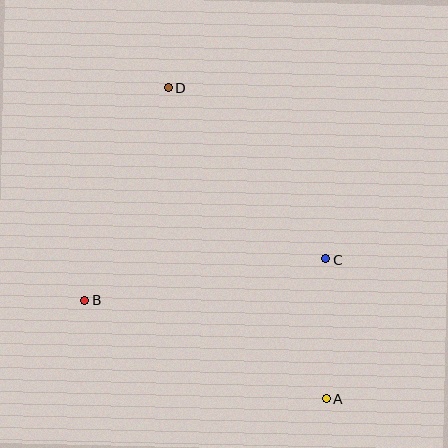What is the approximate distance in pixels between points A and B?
The distance between A and B is approximately 261 pixels.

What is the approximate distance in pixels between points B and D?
The distance between B and D is approximately 228 pixels.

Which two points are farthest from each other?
Points A and D are farthest from each other.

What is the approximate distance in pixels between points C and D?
The distance between C and D is approximately 233 pixels.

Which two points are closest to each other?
Points A and C are closest to each other.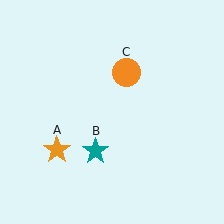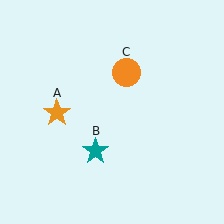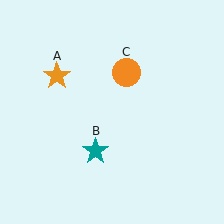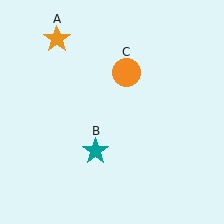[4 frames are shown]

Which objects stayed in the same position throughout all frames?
Teal star (object B) and orange circle (object C) remained stationary.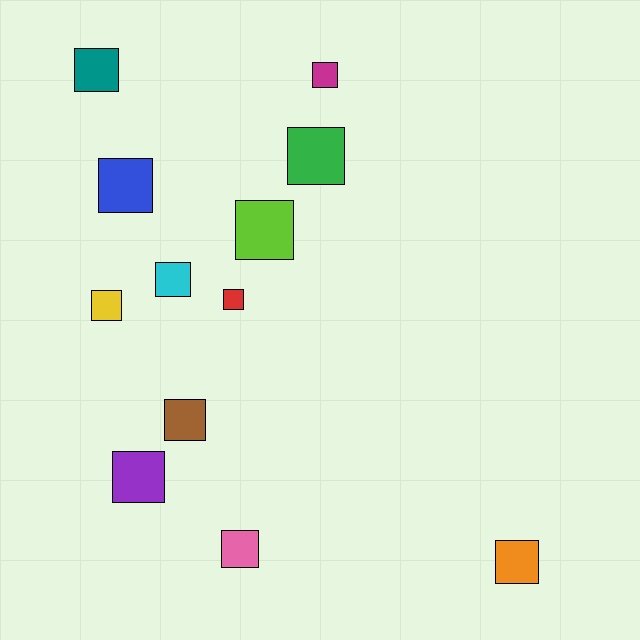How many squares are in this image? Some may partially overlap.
There are 12 squares.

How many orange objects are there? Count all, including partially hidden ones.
There is 1 orange object.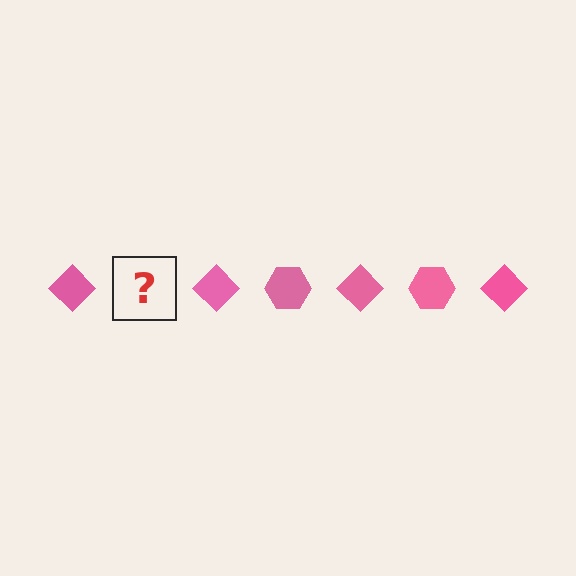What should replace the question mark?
The question mark should be replaced with a pink hexagon.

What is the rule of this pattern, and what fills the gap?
The rule is that the pattern cycles through diamond, hexagon shapes in pink. The gap should be filled with a pink hexagon.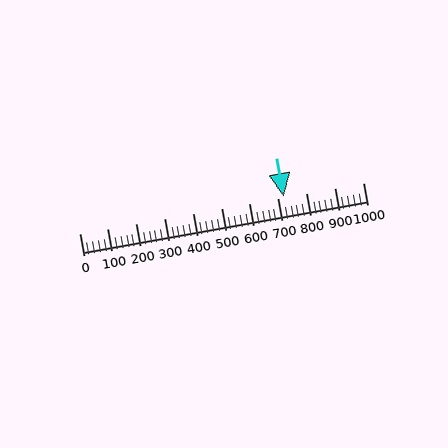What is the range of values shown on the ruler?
The ruler shows values from 0 to 1000.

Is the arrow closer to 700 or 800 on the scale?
The arrow is closer to 700.